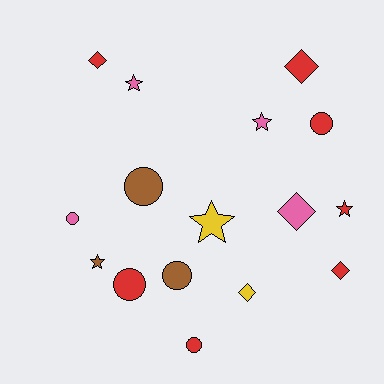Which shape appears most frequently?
Circle, with 6 objects.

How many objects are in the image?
There are 16 objects.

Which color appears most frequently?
Red, with 7 objects.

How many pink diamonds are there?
There is 1 pink diamond.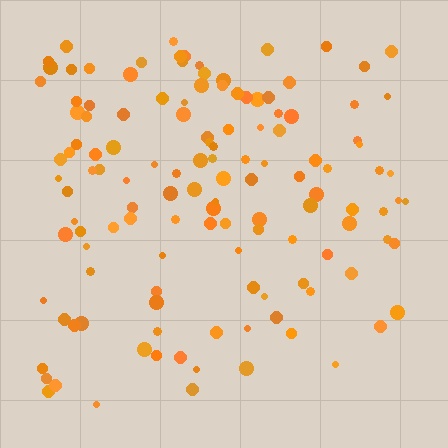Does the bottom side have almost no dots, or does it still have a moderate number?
Still a moderate number, just noticeably fewer than the top.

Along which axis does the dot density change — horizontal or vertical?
Vertical.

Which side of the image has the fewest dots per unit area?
The bottom.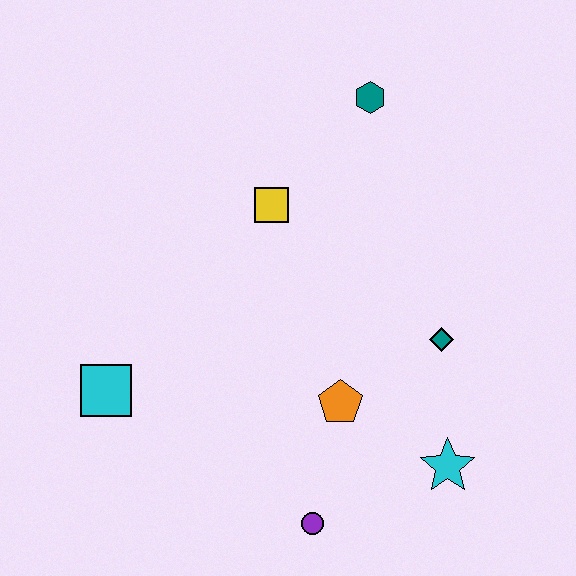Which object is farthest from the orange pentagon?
The teal hexagon is farthest from the orange pentagon.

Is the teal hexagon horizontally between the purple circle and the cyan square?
No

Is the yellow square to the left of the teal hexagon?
Yes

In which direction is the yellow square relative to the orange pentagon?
The yellow square is above the orange pentagon.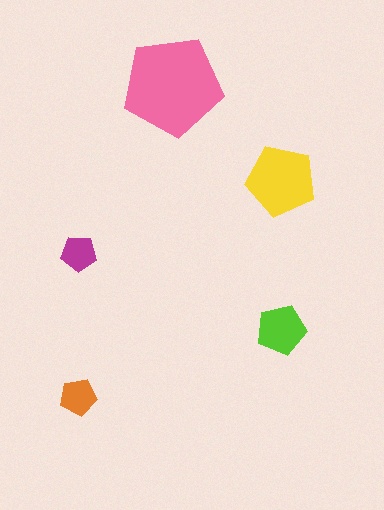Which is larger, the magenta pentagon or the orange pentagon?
The orange one.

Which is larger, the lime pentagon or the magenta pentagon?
The lime one.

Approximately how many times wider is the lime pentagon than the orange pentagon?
About 1.5 times wider.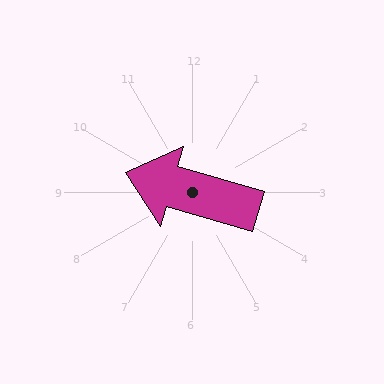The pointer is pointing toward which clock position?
Roughly 10 o'clock.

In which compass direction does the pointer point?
West.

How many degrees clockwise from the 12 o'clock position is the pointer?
Approximately 286 degrees.